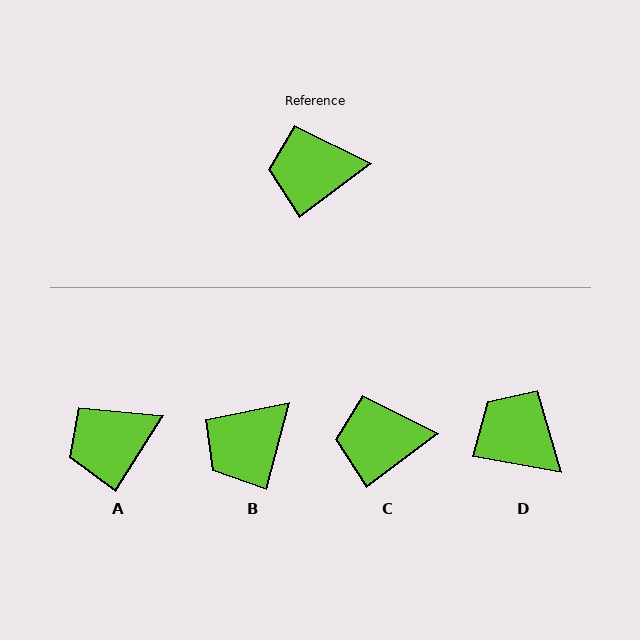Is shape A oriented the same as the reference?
No, it is off by about 21 degrees.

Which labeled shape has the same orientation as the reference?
C.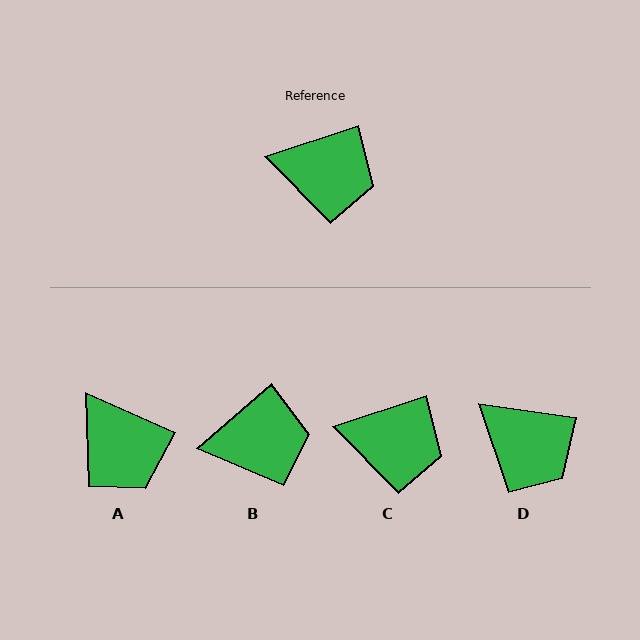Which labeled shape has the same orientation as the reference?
C.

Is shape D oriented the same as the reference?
No, it is off by about 26 degrees.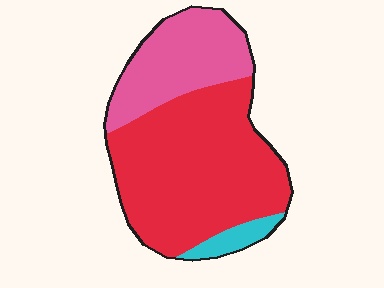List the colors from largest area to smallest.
From largest to smallest: red, pink, cyan.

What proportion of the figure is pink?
Pink covers around 30% of the figure.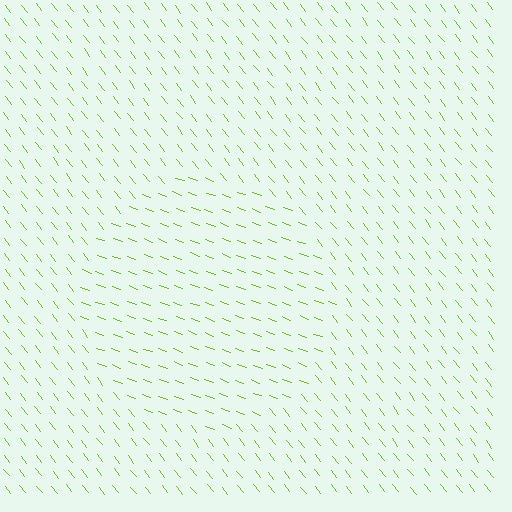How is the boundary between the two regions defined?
The boundary is defined purely by a change in line orientation (approximately 31 degrees difference). All lines are the same color and thickness.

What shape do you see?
I see a circle.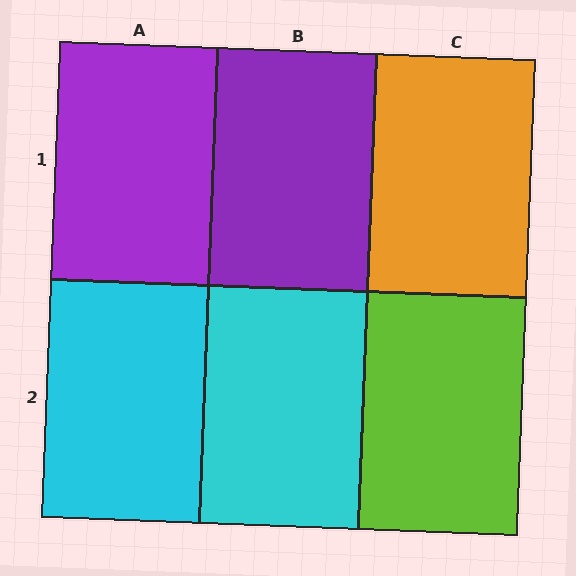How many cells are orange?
1 cell is orange.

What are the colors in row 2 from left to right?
Cyan, cyan, lime.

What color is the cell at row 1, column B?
Purple.